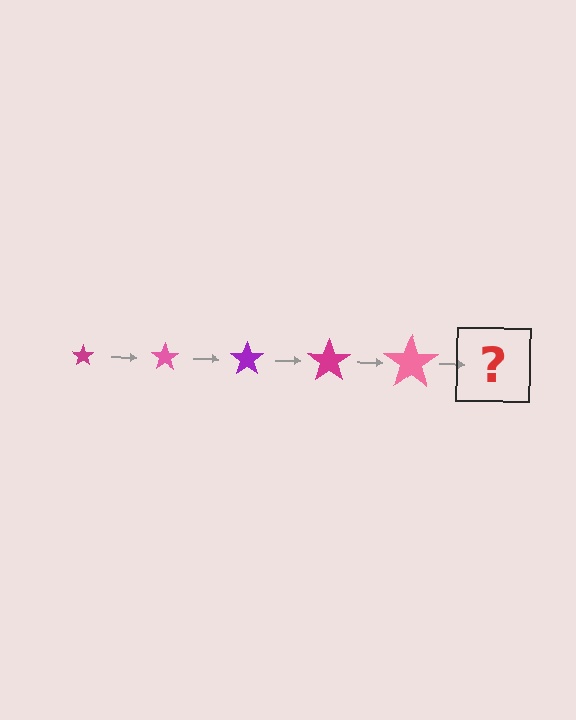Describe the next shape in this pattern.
It should be a purple star, larger than the previous one.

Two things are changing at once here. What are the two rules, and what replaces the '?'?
The two rules are that the star grows larger each step and the color cycles through magenta, pink, and purple. The '?' should be a purple star, larger than the previous one.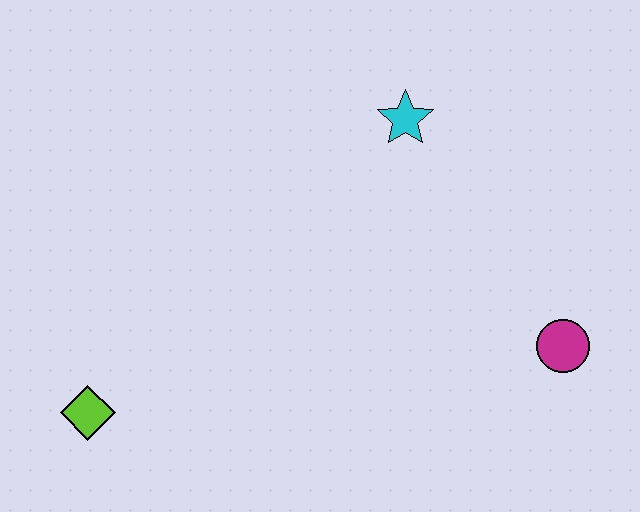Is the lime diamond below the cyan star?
Yes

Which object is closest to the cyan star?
The magenta circle is closest to the cyan star.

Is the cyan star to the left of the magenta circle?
Yes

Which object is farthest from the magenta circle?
The lime diamond is farthest from the magenta circle.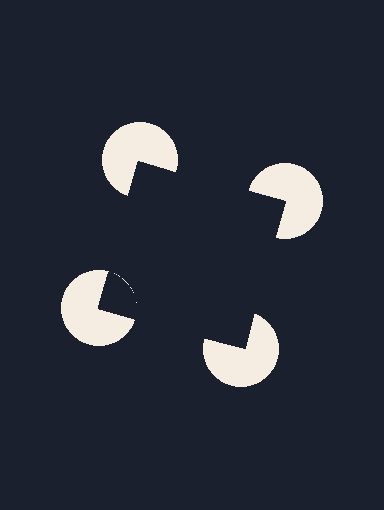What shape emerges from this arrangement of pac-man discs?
An illusory square — its edges are inferred from the aligned wedge cuts in the pac-man discs, not physically drawn.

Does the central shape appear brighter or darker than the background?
It typically appears slightly darker than the background, even though no actual brightness change is drawn.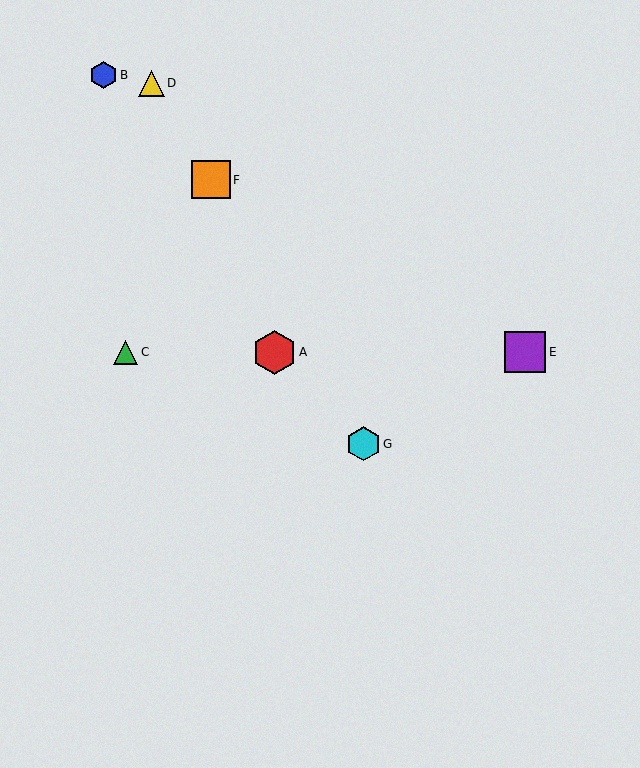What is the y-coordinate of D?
Object D is at y≈83.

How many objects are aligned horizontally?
3 objects (A, C, E) are aligned horizontally.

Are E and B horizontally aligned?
No, E is at y≈352 and B is at y≈75.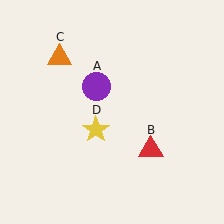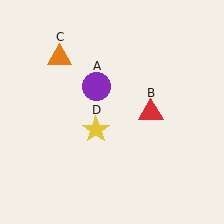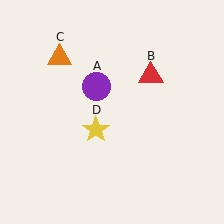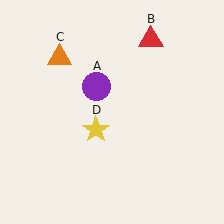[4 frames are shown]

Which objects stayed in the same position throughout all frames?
Purple circle (object A) and orange triangle (object C) and yellow star (object D) remained stationary.